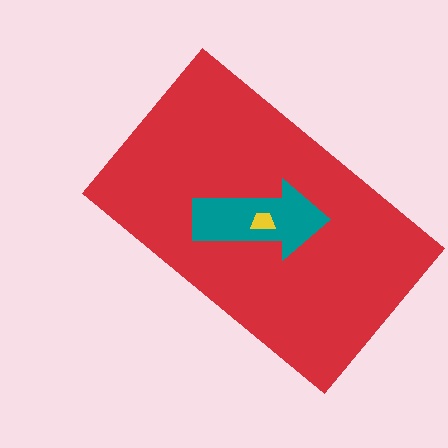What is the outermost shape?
The red rectangle.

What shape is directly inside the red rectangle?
The teal arrow.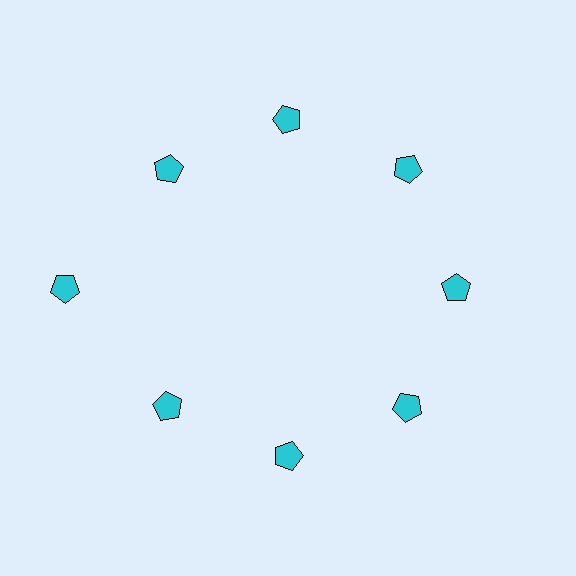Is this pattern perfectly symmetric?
No. The 8 cyan pentagons are arranged in a ring, but one element near the 9 o'clock position is pushed outward from the center, breaking the 8-fold rotational symmetry.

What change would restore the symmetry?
The symmetry would be restored by moving it inward, back onto the ring so that all 8 pentagons sit at equal angles and equal distance from the center.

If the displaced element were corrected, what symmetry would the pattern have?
It would have 8-fold rotational symmetry — the pattern would map onto itself every 45 degrees.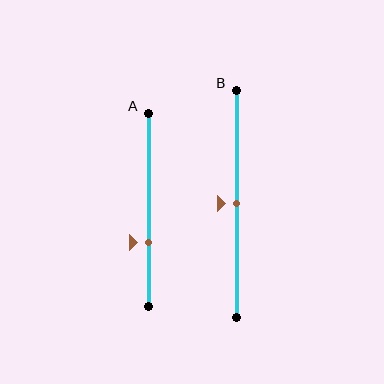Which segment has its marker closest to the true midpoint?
Segment B has its marker closest to the true midpoint.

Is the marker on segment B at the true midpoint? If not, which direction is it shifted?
Yes, the marker on segment B is at the true midpoint.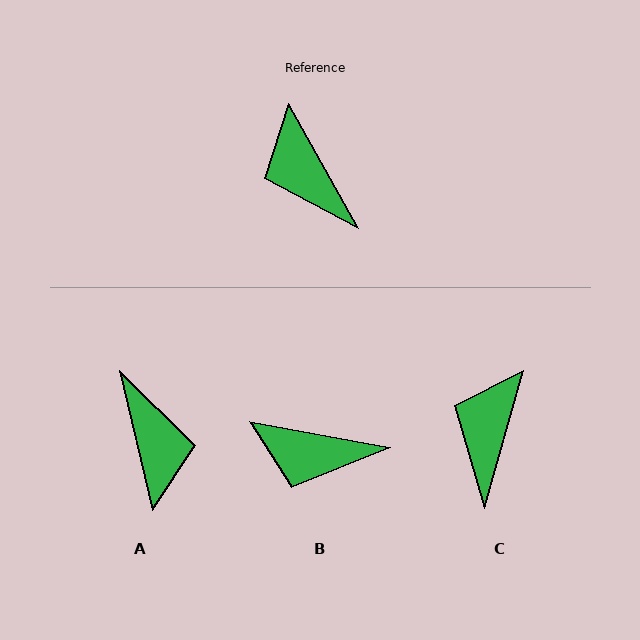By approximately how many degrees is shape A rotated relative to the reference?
Approximately 164 degrees counter-clockwise.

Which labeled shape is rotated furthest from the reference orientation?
A, about 164 degrees away.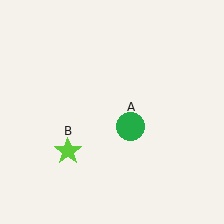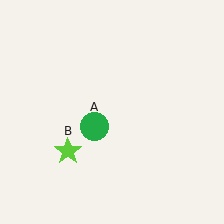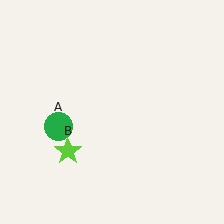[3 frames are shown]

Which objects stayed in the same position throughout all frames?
Lime star (object B) remained stationary.